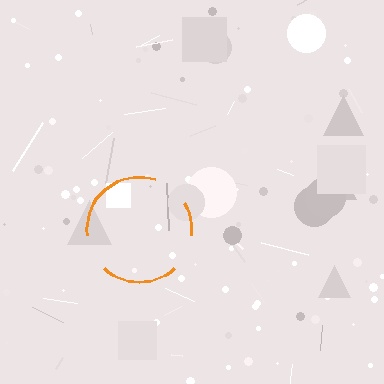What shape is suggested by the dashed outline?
The dashed outline suggests a circle.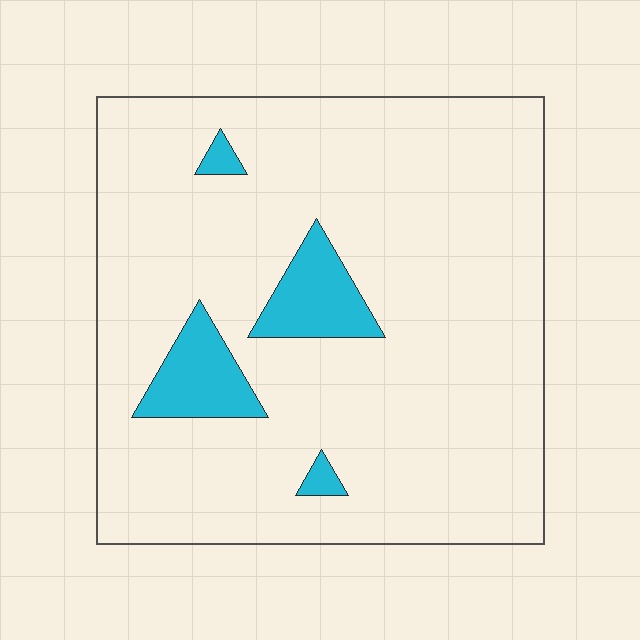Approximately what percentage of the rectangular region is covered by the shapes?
Approximately 10%.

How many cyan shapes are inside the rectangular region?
4.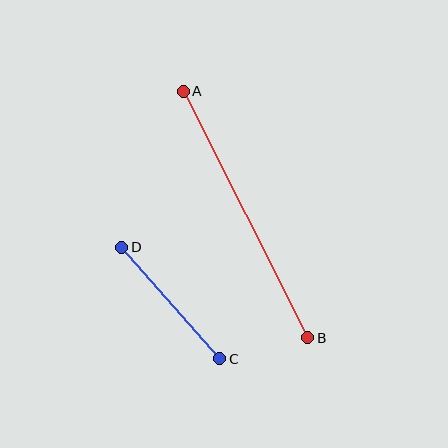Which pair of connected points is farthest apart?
Points A and B are farthest apart.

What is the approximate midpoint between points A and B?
The midpoint is at approximately (246, 215) pixels.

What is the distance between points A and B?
The distance is approximately 276 pixels.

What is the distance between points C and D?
The distance is approximately 149 pixels.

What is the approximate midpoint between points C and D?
The midpoint is at approximately (171, 303) pixels.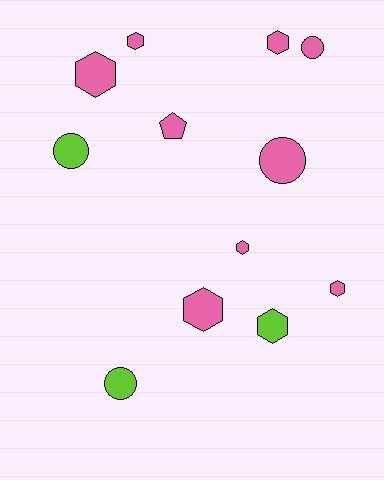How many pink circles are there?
There are 2 pink circles.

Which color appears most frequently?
Pink, with 9 objects.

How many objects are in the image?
There are 12 objects.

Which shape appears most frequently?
Hexagon, with 7 objects.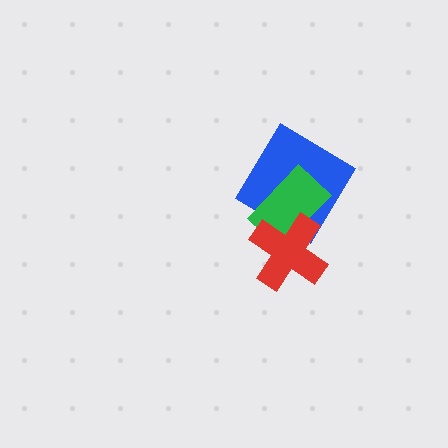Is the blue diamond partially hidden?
Yes, it is partially covered by another shape.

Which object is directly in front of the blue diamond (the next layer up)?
The green rectangle is directly in front of the blue diamond.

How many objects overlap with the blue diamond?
2 objects overlap with the blue diamond.